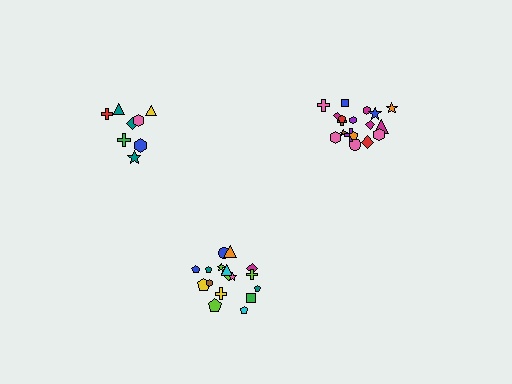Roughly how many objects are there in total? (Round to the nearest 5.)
Roughly 45 objects in total.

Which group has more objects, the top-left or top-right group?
The top-right group.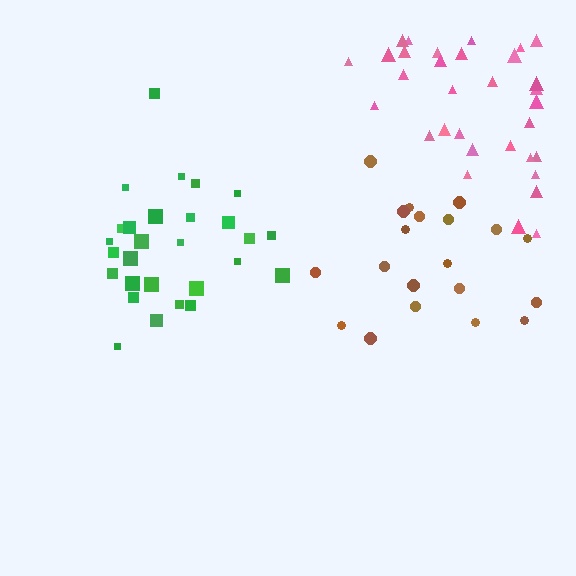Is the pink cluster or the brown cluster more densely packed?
Pink.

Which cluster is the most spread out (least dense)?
Brown.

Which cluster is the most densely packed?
Green.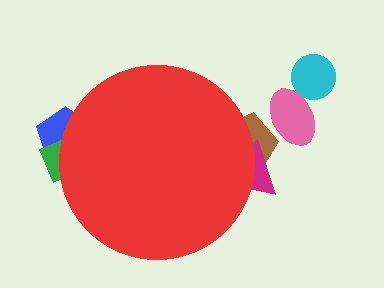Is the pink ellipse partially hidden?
No, the pink ellipse is fully visible.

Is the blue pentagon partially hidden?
Yes, the blue pentagon is partially hidden behind the red circle.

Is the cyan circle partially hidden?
No, the cyan circle is fully visible.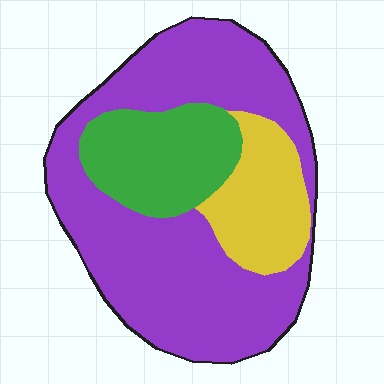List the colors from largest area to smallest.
From largest to smallest: purple, green, yellow.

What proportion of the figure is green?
Green covers 20% of the figure.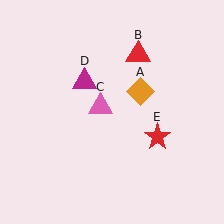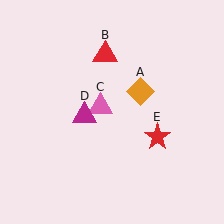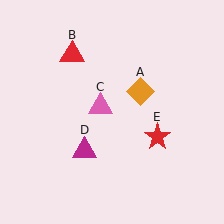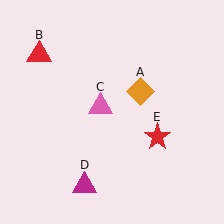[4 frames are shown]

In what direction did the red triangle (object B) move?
The red triangle (object B) moved left.